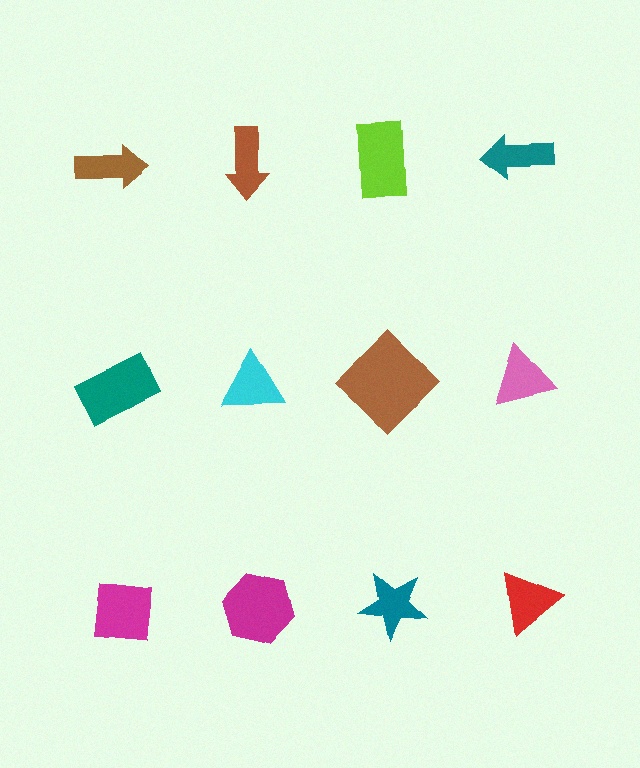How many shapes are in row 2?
4 shapes.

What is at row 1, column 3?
A lime rectangle.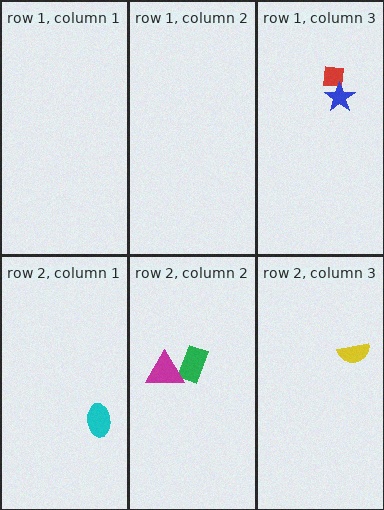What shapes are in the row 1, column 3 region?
The red square, the blue star.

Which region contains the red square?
The row 1, column 3 region.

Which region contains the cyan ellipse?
The row 2, column 1 region.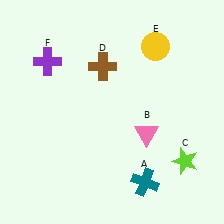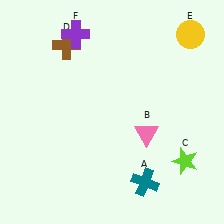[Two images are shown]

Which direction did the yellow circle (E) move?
The yellow circle (E) moved right.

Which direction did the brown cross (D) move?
The brown cross (D) moved left.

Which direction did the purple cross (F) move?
The purple cross (F) moved right.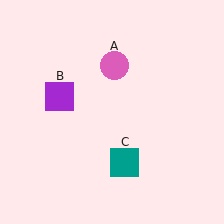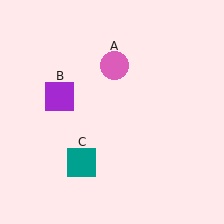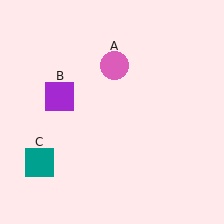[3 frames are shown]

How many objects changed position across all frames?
1 object changed position: teal square (object C).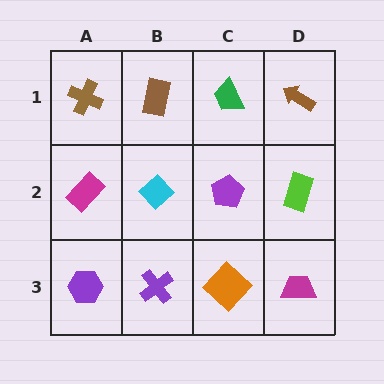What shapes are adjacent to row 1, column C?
A purple pentagon (row 2, column C), a brown rectangle (row 1, column B), a brown arrow (row 1, column D).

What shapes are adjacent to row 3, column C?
A purple pentagon (row 2, column C), a purple cross (row 3, column B), a magenta trapezoid (row 3, column D).